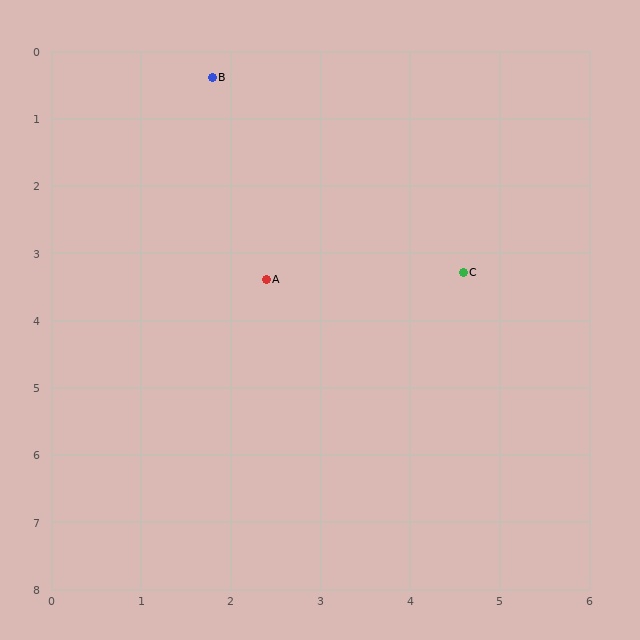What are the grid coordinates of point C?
Point C is at approximately (4.6, 3.3).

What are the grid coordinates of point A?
Point A is at approximately (2.4, 3.4).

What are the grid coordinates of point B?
Point B is at approximately (1.8, 0.4).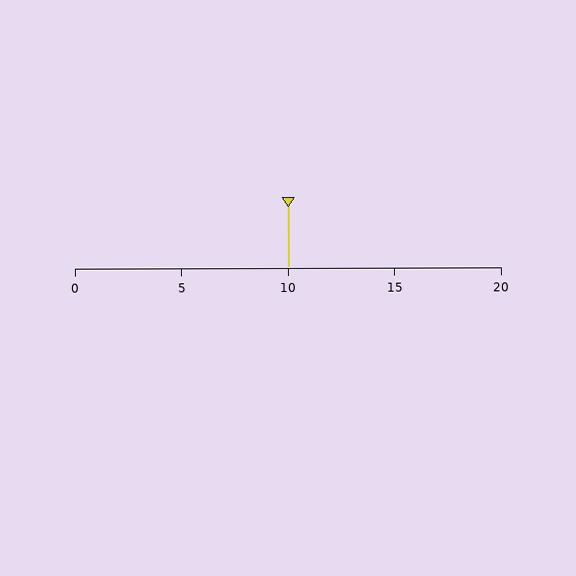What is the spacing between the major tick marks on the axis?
The major ticks are spaced 5 apart.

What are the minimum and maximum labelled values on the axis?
The axis runs from 0 to 20.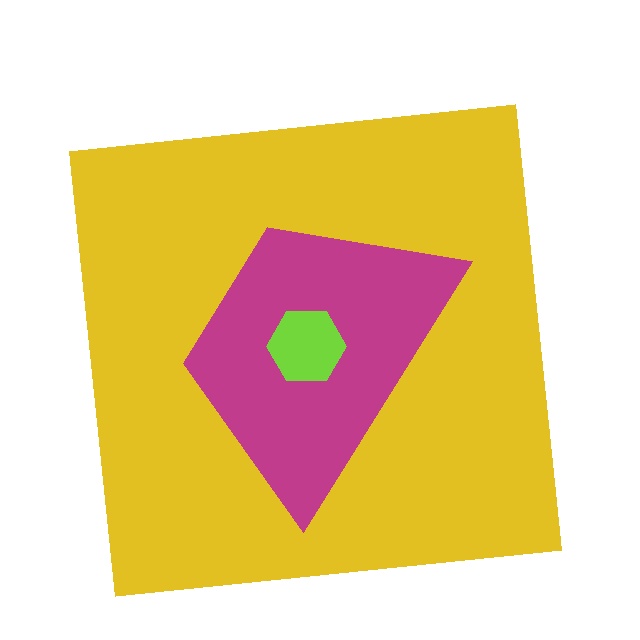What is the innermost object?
The lime hexagon.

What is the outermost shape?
The yellow square.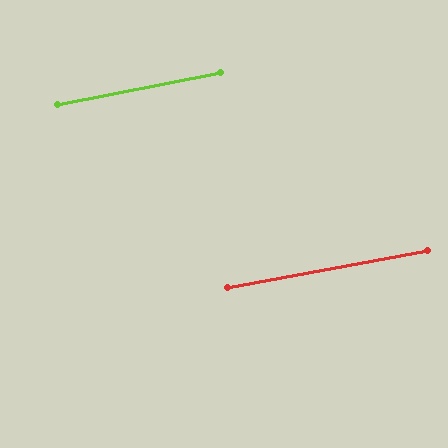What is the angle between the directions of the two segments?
Approximately 1 degree.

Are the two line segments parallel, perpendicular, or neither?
Parallel — their directions differ by only 0.8°.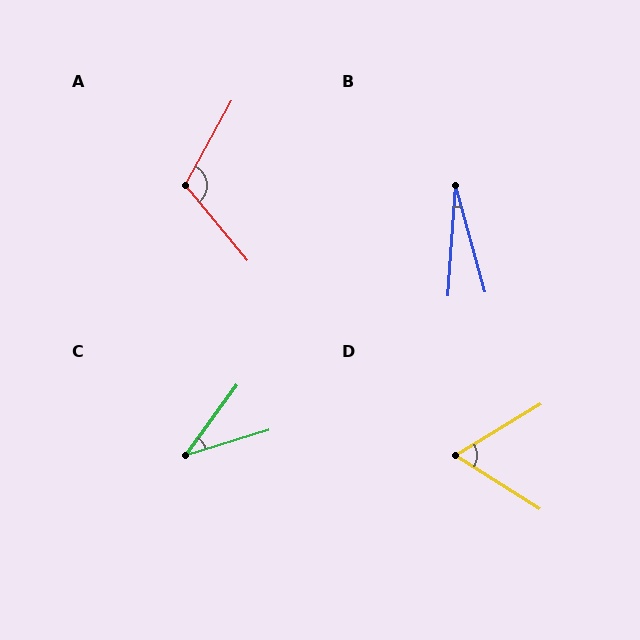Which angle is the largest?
A, at approximately 112 degrees.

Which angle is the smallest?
B, at approximately 19 degrees.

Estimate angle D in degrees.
Approximately 63 degrees.